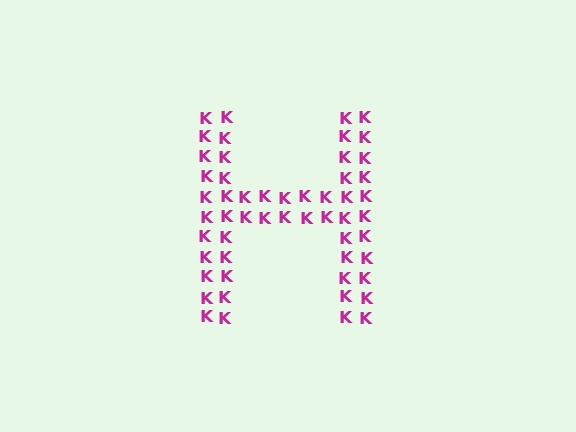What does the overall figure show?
The overall figure shows the letter H.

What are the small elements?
The small elements are letter K's.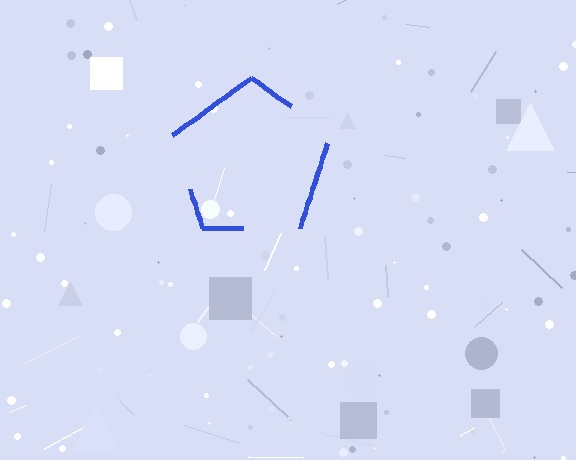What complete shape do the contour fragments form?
The contour fragments form a pentagon.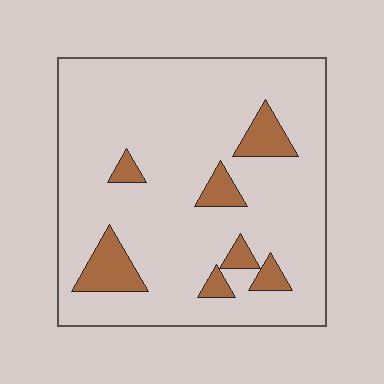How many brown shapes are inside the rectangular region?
7.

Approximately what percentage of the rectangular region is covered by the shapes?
Approximately 10%.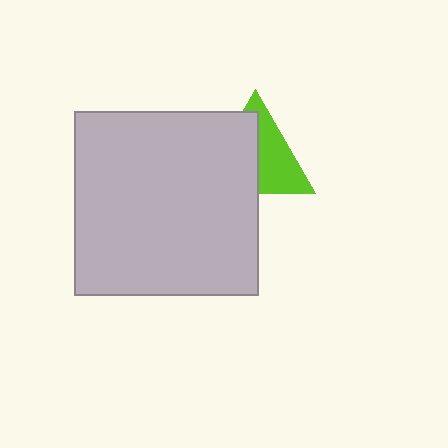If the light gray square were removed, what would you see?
You would see the complete lime triangle.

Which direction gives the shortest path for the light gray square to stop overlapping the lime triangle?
Moving left gives the shortest separation.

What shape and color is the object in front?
The object in front is a light gray square.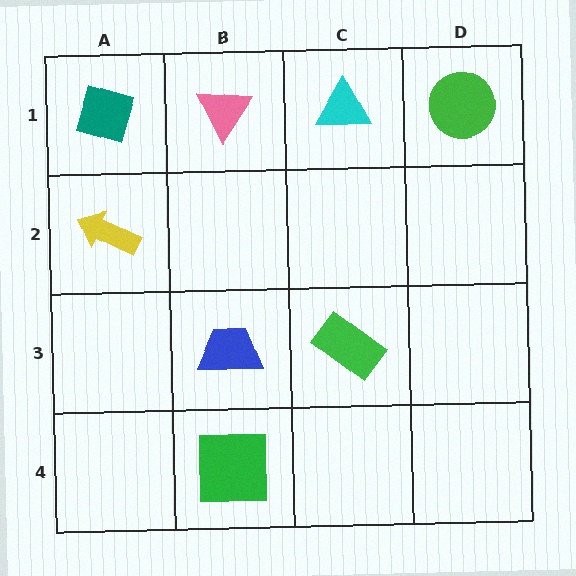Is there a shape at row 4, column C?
No, that cell is empty.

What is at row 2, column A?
A yellow arrow.